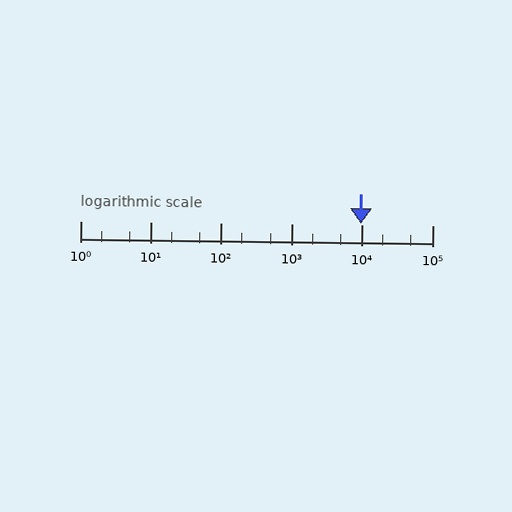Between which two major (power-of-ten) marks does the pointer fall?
The pointer is between 1000 and 10000.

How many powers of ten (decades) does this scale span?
The scale spans 5 decades, from 1 to 100000.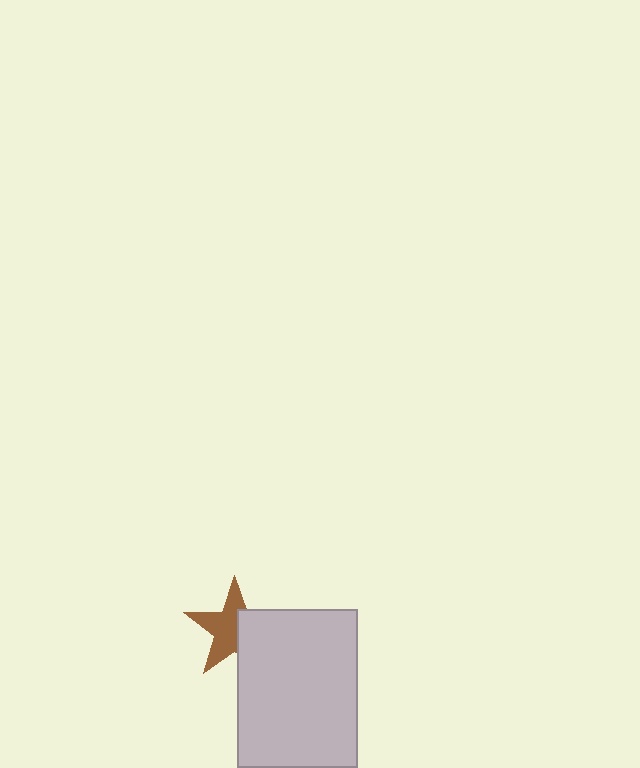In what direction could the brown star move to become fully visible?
The brown star could move toward the upper-left. That would shift it out from behind the light gray rectangle entirely.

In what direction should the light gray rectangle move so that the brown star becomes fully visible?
The light gray rectangle should move toward the lower-right. That is the shortest direction to clear the overlap and leave the brown star fully visible.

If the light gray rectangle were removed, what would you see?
You would see the complete brown star.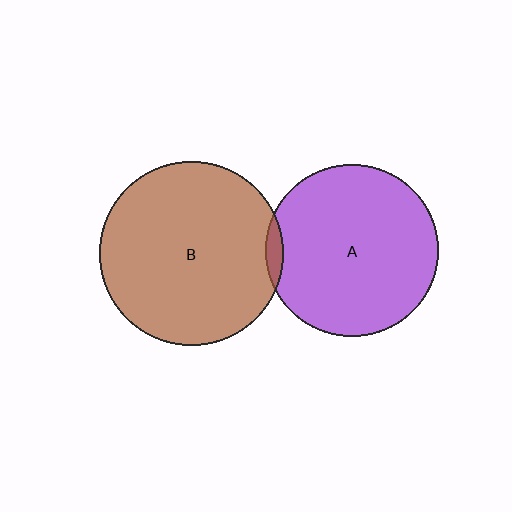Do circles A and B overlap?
Yes.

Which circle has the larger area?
Circle B (brown).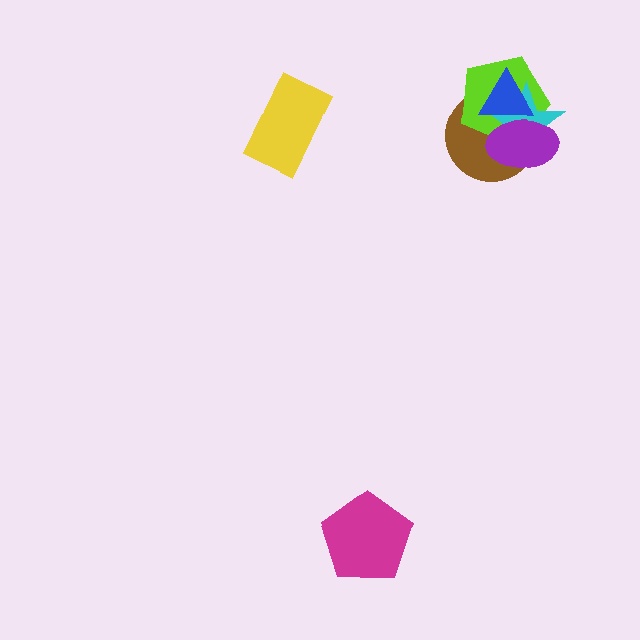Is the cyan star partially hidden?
Yes, it is partially covered by another shape.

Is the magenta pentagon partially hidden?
No, no other shape covers it.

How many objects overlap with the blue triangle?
4 objects overlap with the blue triangle.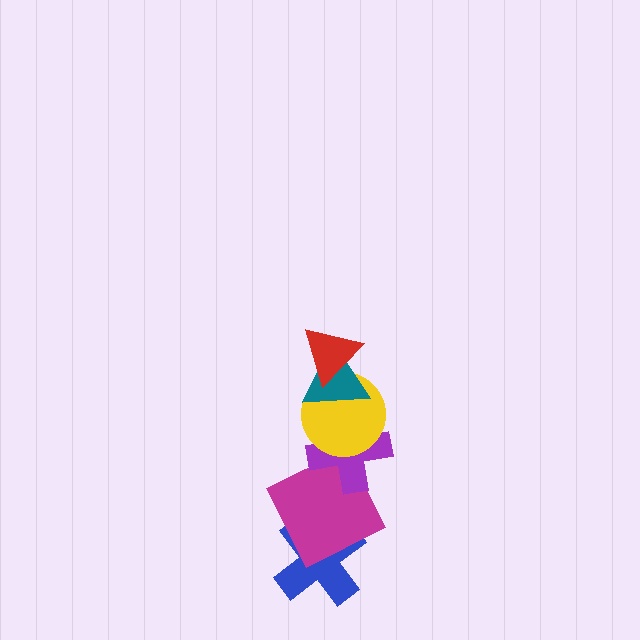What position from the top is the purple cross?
The purple cross is 4th from the top.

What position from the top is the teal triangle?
The teal triangle is 2nd from the top.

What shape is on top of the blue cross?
The magenta square is on top of the blue cross.